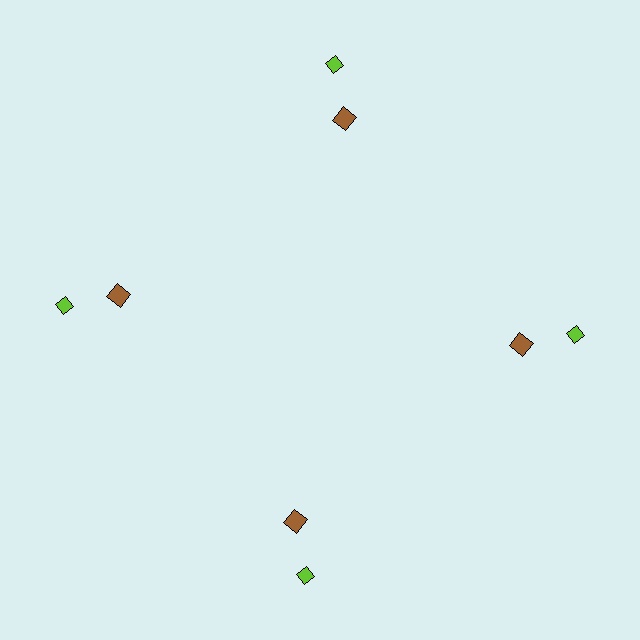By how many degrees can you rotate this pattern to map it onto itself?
The pattern maps onto itself every 90 degrees of rotation.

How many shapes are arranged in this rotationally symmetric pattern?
There are 8 shapes, arranged in 4 groups of 2.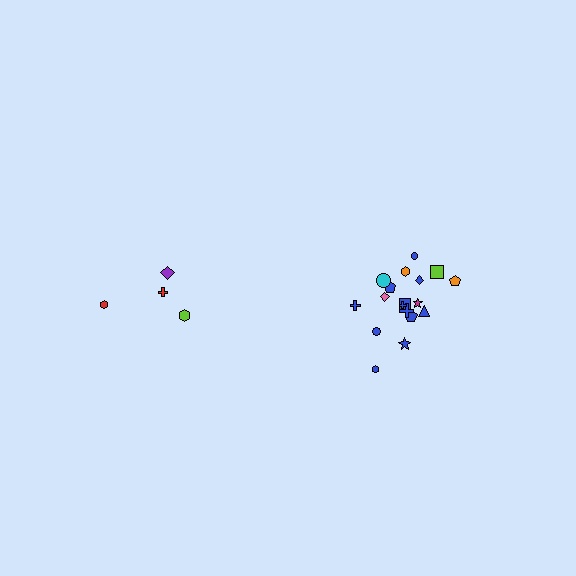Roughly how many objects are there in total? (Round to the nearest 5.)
Roughly 20 objects in total.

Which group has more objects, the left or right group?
The right group.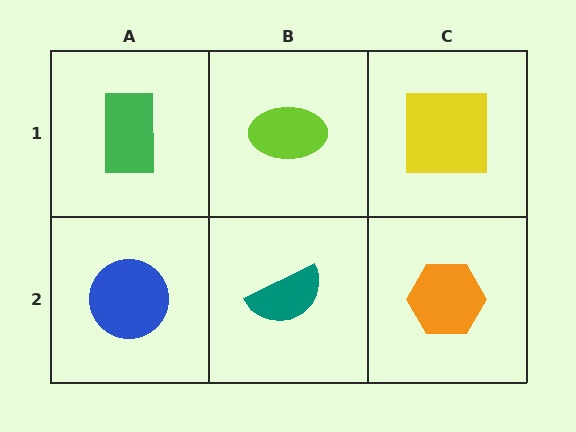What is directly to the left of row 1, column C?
A lime ellipse.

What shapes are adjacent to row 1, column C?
An orange hexagon (row 2, column C), a lime ellipse (row 1, column B).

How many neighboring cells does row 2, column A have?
2.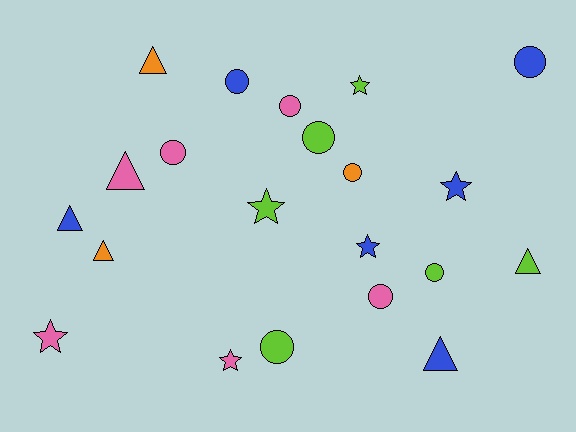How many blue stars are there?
There are 2 blue stars.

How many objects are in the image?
There are 21 objects.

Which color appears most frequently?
Blue, with 6 objects.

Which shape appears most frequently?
Circle, with 9 objects.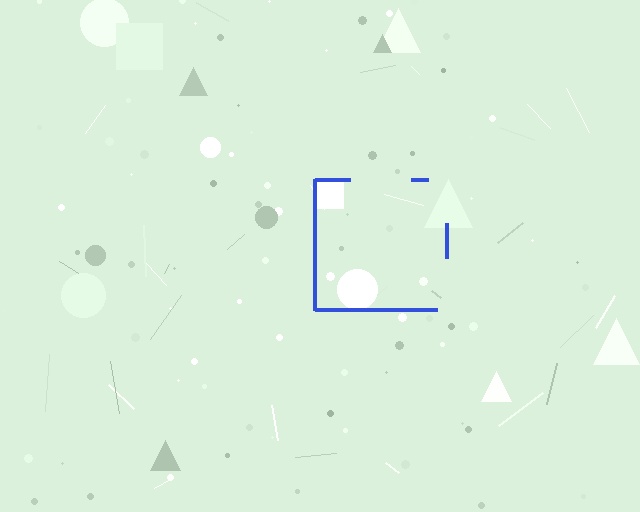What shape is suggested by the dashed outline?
The dashed outline suggests a square.